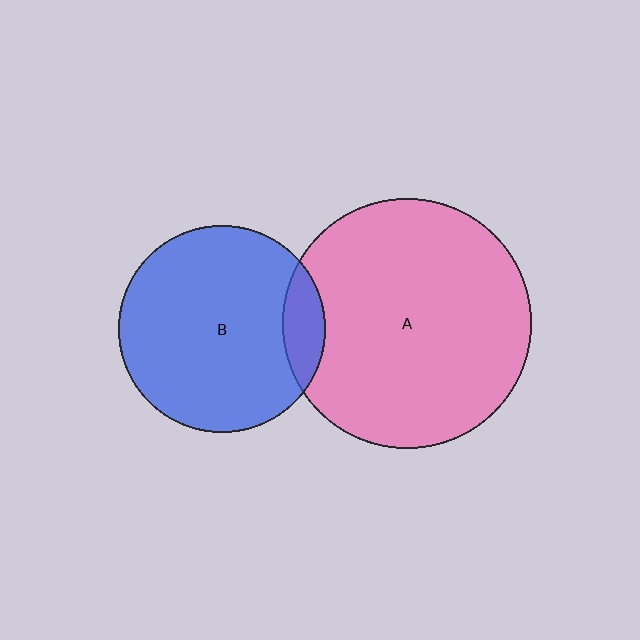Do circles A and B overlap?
Yes.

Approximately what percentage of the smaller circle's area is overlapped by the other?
Approximately 10%.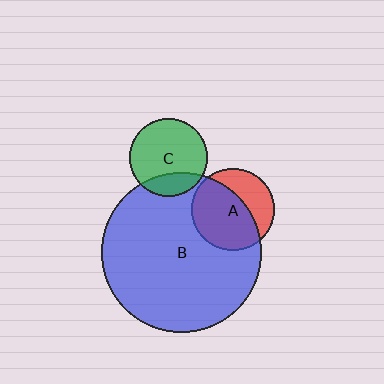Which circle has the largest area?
Circle B (blue).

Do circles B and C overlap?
Yes.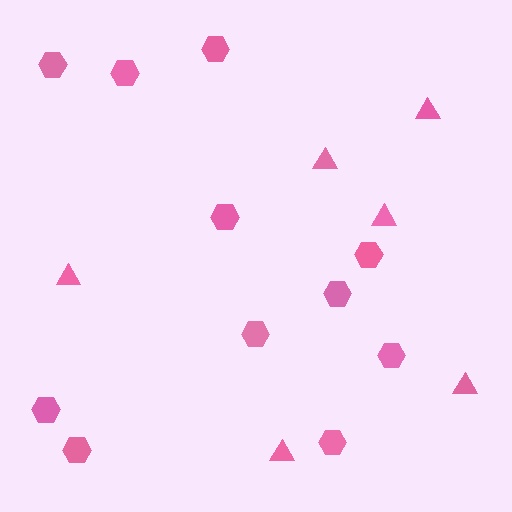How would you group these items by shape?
There are 2 groups: one group of hexagons (11) and one group of triangles (6).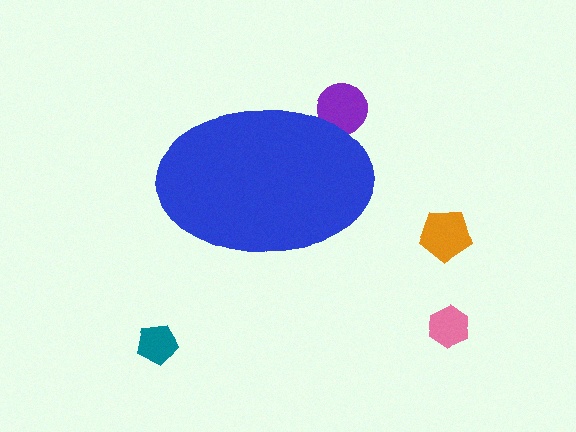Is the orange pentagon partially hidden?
No, the orange pentagon is fully visible.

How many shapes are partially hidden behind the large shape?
1 shape is partially hidden.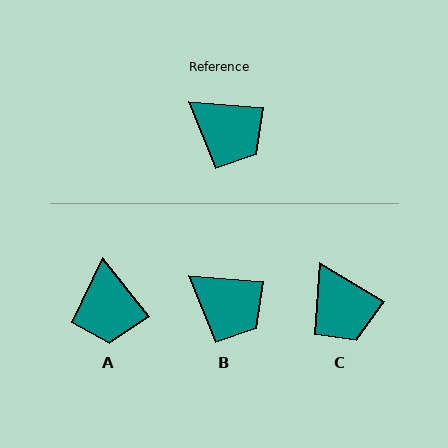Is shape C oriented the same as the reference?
No, it is off by about 26 degrees.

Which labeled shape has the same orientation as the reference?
B.